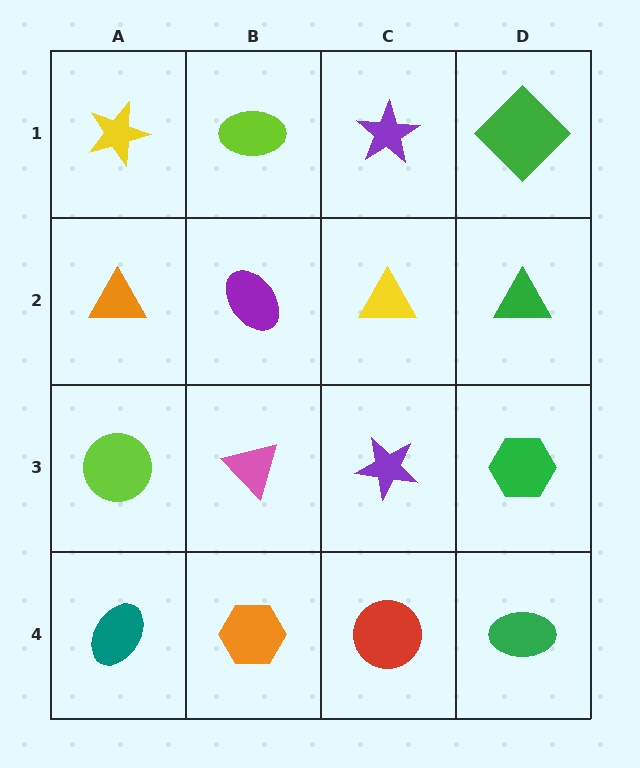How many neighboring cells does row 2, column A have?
3.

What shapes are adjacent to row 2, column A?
A yellow star (row 1, column A), a lime circle (row 3, column A), a purple ellipse (row 2, column B).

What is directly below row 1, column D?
A green triangle.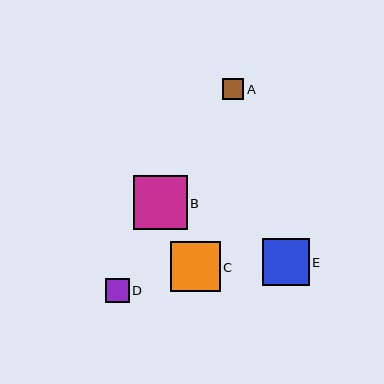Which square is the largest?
Square B is the largest with a size of approximately 54 pixels.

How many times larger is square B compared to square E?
Square B is approximately 1.1 times the size of square E.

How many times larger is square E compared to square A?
Square E is approximately 2.3 times the size of square A.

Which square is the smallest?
Square A is the smallest with a size of approximately 21 pixels.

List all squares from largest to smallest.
From largest to smallest: B, C, E, D, A.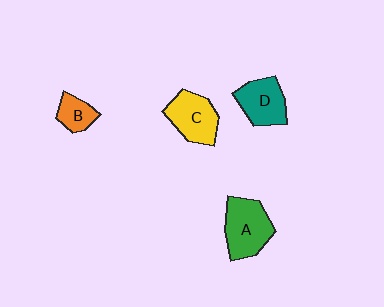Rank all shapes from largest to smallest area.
From largest to smallest: A (green), C (yellow), D (teal), B (orange).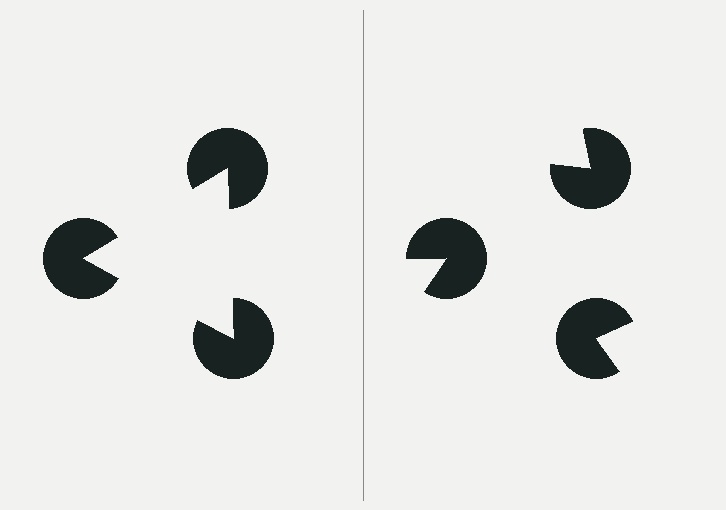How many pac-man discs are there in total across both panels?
6 — 3 on each side.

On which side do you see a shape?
An illusory triangle appears on the left side. On the right side the wedge cuts are rotated, so no coherent shape forms.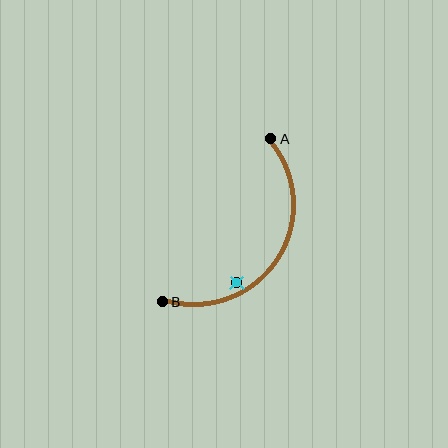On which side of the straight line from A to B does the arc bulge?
The arc bulges below and to the right of the straight line connecting A and B.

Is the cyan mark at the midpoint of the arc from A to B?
No — the cyan mark does not lie on the arc at all. It sits slightly inside the curve.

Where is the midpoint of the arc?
The arc midpoint is the point on the curve farthest from the straight line joining A and B. It sits below and to the right of that line.